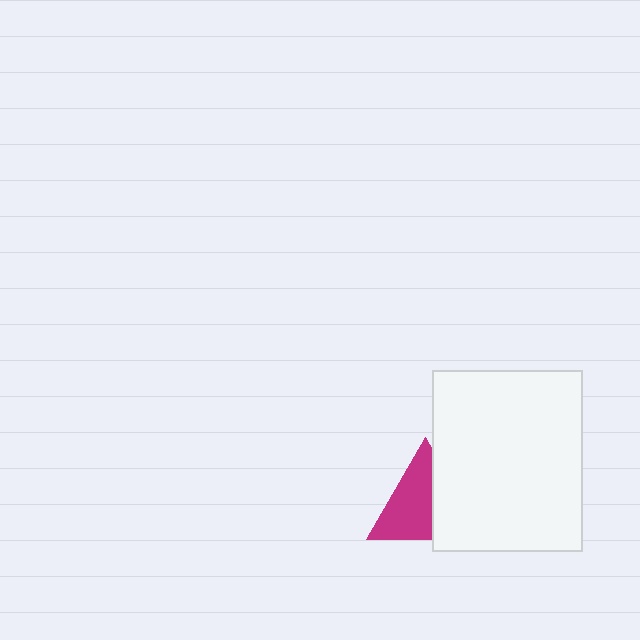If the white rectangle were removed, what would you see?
You would see the complete magenta triangle.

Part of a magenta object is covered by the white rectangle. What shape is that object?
It is a triangle.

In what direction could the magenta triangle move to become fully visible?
The magenta triangle could move left. That would shift it out from behind the white rectangle entirely.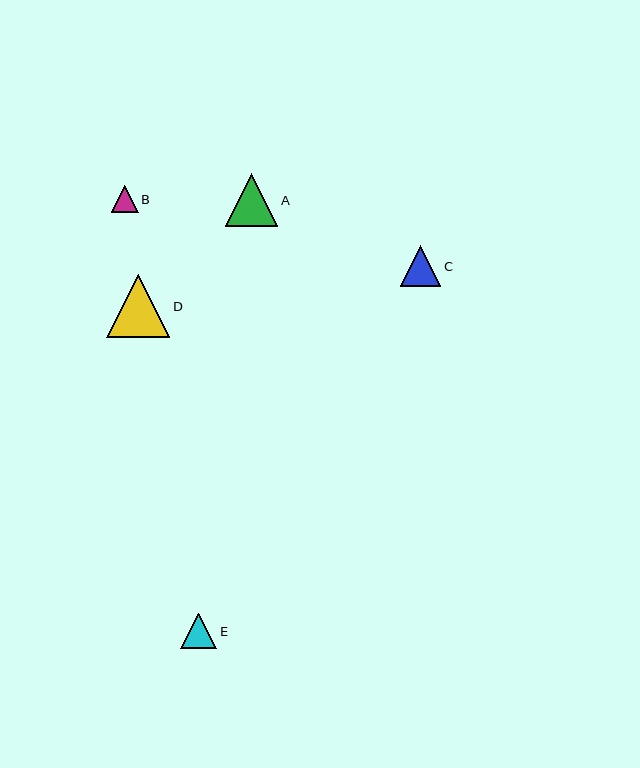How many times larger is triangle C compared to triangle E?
Triangle C is approximately 1.1 times the size of triangle E.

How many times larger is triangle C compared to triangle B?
Triangle C is approximately 1.5 times the size of triangle B.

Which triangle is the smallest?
Triangle B is the smallest with a size of approximately 27 pixels.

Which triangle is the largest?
Triangle D is the largest with a size of approximately 63 pixels.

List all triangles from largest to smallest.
From largest to smallest: D, A, C, E, B.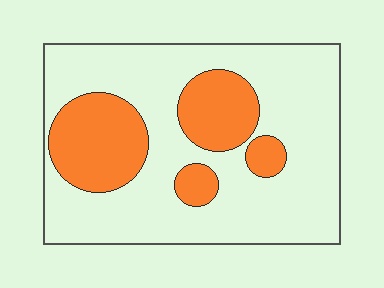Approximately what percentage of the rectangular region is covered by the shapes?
Approximately 25%.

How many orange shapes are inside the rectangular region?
4.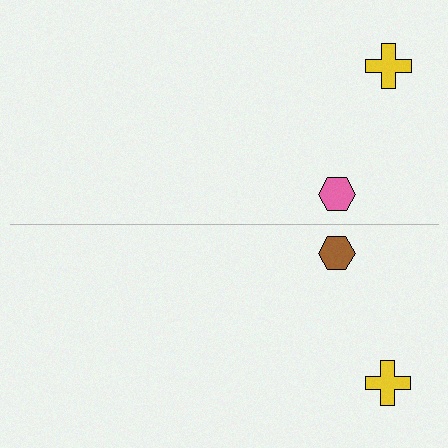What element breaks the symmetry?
The brown hexagon on the bottom side breaks the symmetry — its mirror counterpart is pink.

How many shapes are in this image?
There are 4 shapes in this image.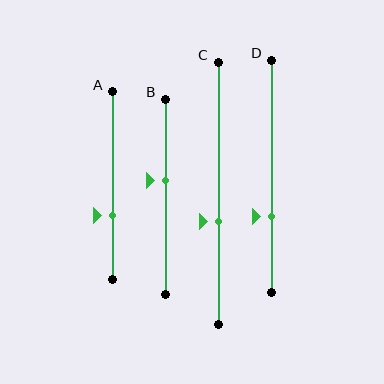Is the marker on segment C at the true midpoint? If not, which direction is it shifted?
No, the marker on segment C is shifted downward by about 11% of the segment length.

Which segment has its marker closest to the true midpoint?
Segment B has its marker closest to the true midpoint.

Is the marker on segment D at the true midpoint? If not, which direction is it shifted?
No, the marker on segment D is shifted downward by about 17% of the segment length.